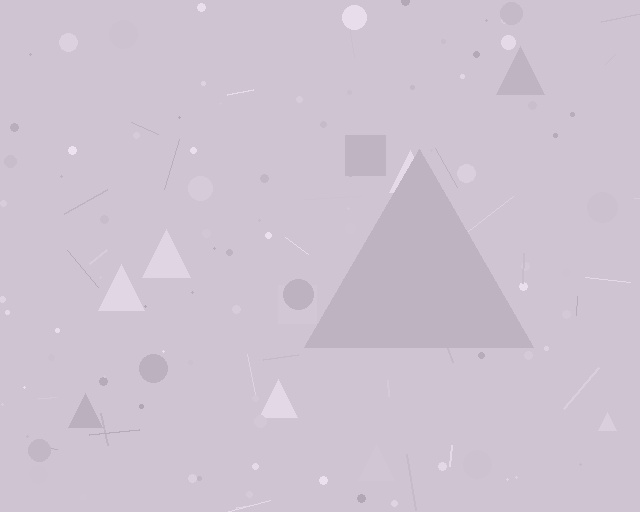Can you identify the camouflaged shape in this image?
The camouflaged shape is a triangle.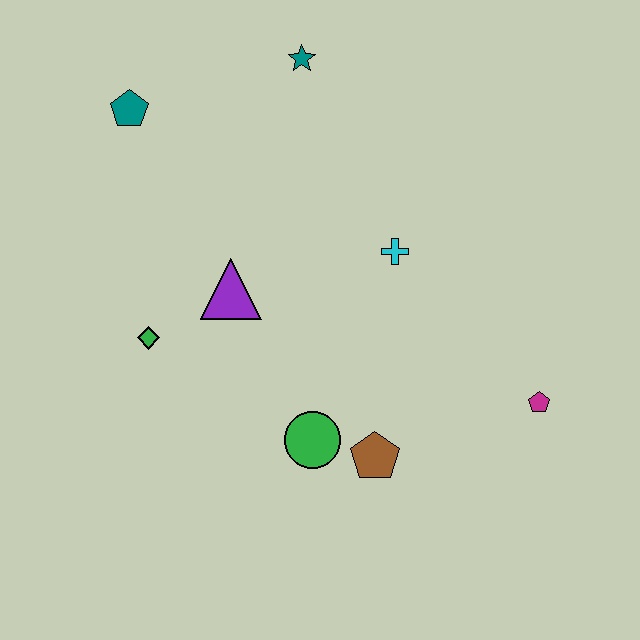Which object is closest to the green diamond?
The purple triangle is closest to the green diamond.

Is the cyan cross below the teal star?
Yes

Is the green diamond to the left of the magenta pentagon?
Yes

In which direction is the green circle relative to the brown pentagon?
The green circle is to the left of the brown pentagon.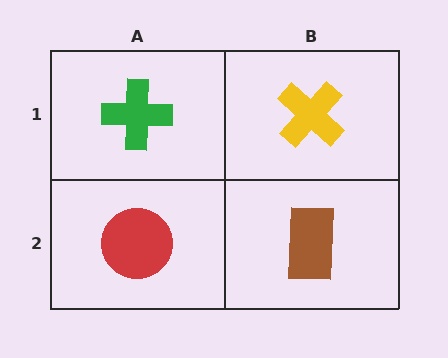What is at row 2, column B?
A brown rectangle.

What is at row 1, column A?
A green cross.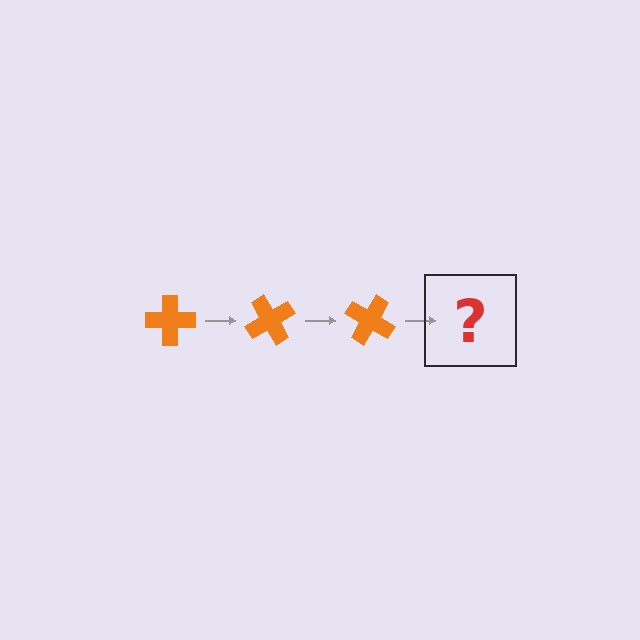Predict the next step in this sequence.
The next step is an orange cross rotated 180 degrees.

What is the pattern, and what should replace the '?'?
The pattern is that the cross rotates 60 degrees each step. The '?' should be an orange cross rotated 180 degrees.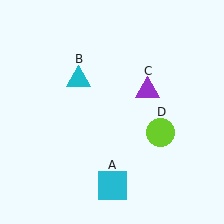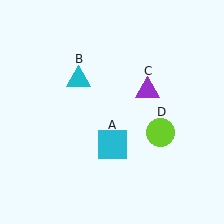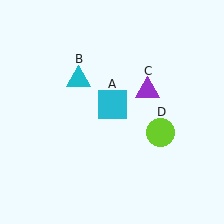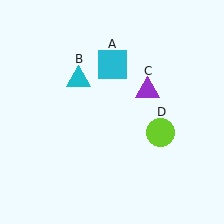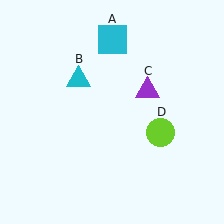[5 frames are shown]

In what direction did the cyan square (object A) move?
The cyan square (object A) moved up.